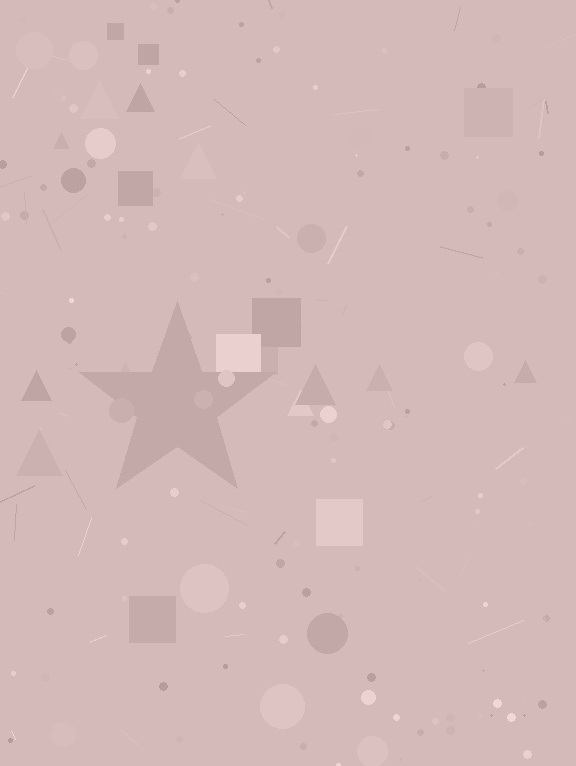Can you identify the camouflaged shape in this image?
The camouflaged shape is a star.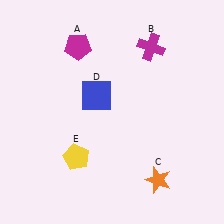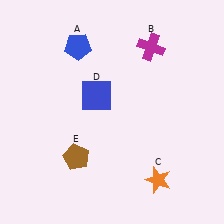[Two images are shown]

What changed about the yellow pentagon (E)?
In Image 1, E is yellow. In Image 2, it changed to brown.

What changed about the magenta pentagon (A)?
In Image 1, A is magenta. In Image 2, it changed to blue.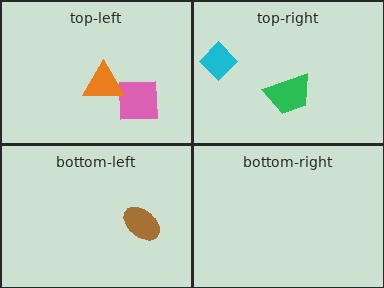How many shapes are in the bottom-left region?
1.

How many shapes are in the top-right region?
2.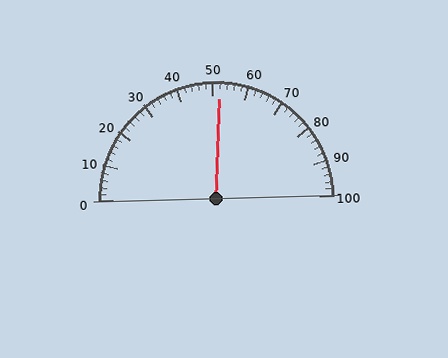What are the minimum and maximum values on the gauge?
The gauge ranges from 0 to 100.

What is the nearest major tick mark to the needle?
The nearest major tick mark is 50.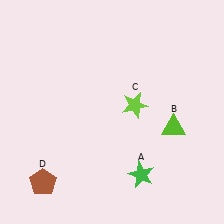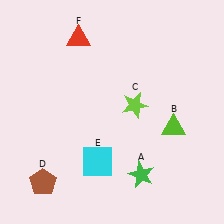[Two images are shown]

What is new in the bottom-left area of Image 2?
A cyan square (E) was added in the bottom-left area of Image 2.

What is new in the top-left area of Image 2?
A red triangle (F) was added in the top-left area of Image 2.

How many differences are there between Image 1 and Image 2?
There are 2 differences between the two images.